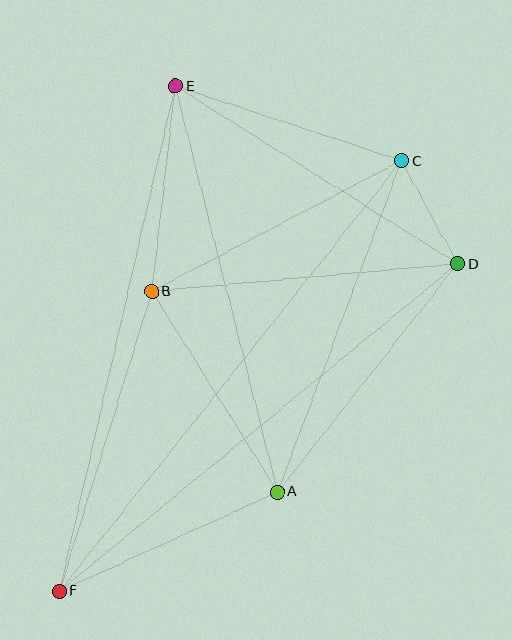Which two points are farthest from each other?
Points C and F are farthest from each other.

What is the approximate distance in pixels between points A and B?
The distance between A and B is approximately 237 pixels.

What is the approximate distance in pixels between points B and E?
The distance between B and E is approximately 206 pixels.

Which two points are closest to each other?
Points C and D are closest to each other.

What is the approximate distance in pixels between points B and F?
The distance between B and F is approximately 314 pixels.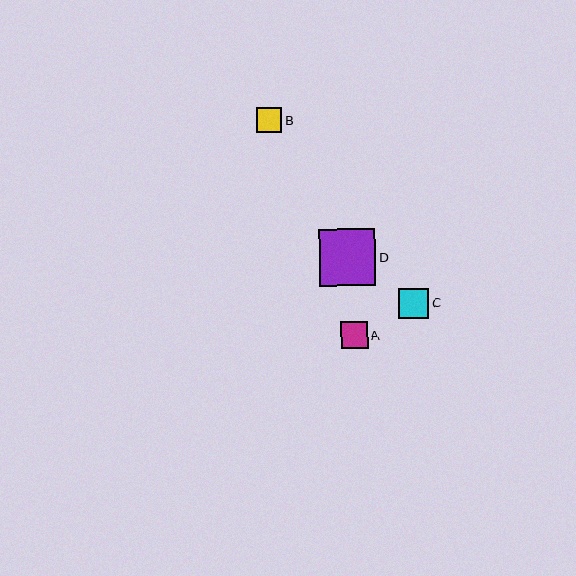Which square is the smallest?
Square B is the smallest with a size of approximately 25 pixels.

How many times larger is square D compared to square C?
Square D is approximately 1.8 times the size of square C.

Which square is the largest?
Square D is the largest with a size of approximately 57 pixels.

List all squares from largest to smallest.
From largest to smallest: D, C, A, B.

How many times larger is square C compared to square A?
Square C is approximately 1.2 times the size of square A.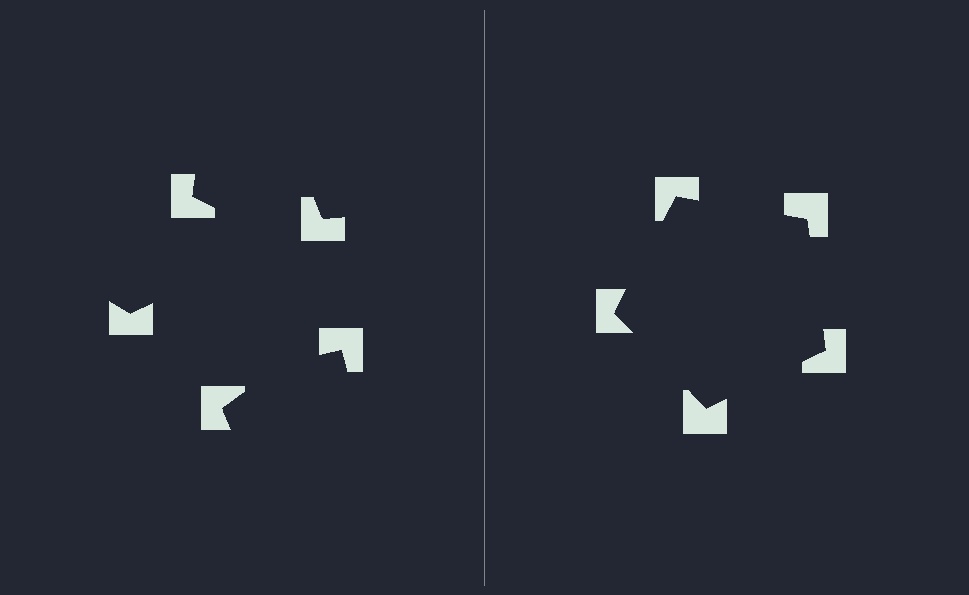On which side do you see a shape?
An illusory pentagon appears on the right side. On the left side the wedge cuts are rotated, so no coherent shape forms.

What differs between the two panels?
The notched squares are positioned identically on both sides; only the wedge orientations differ. On the right they align to a pentagon; on the left they are misaligned.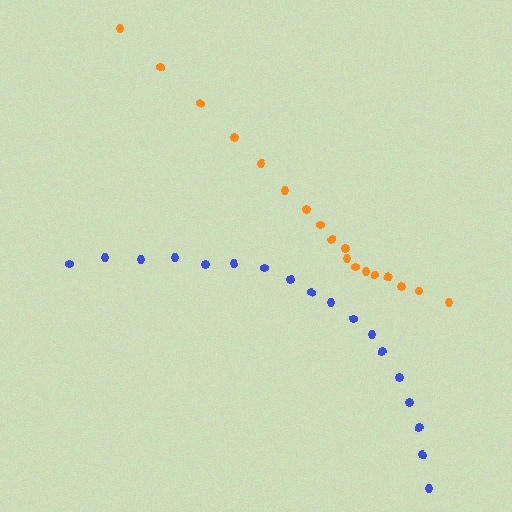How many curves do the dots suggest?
There are 2 distinct paths.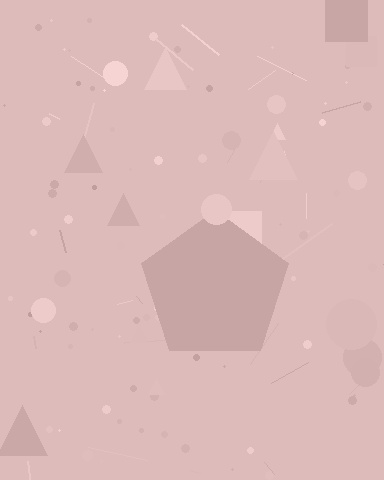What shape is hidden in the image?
A pentagon is hidden in the image.